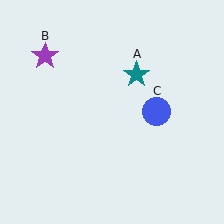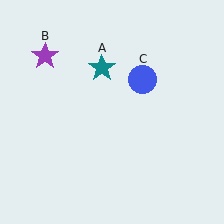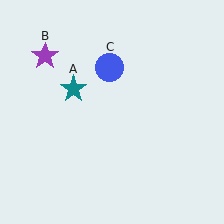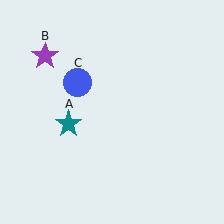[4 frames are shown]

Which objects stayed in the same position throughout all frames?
Purple star (object B) remained stationary.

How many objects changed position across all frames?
2 objects changed position: teal star (object A), blue circle (object C).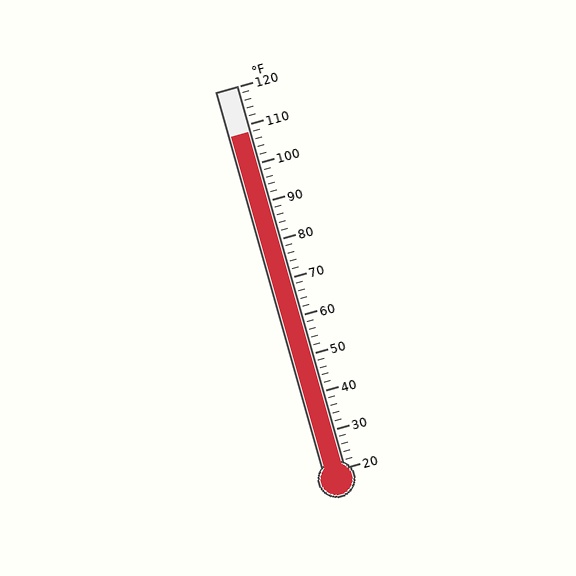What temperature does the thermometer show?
The thermometer shows approximately 108°F.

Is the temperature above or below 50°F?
The temperature is above 50°F.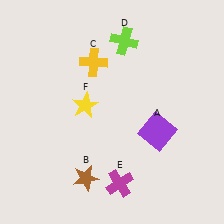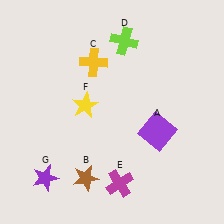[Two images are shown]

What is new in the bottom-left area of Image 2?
A purple star (G) was added in the bottom-left area of Image 2.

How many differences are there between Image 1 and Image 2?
There is 1 difference between the two images.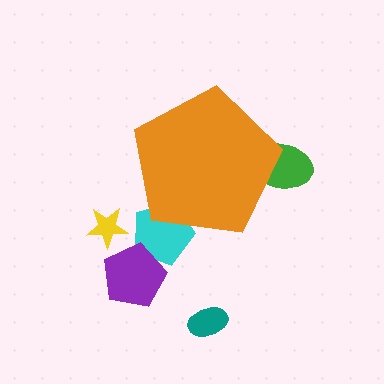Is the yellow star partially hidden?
No, the yellow star is fully visible.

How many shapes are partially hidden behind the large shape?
2 shapes are partially hidden.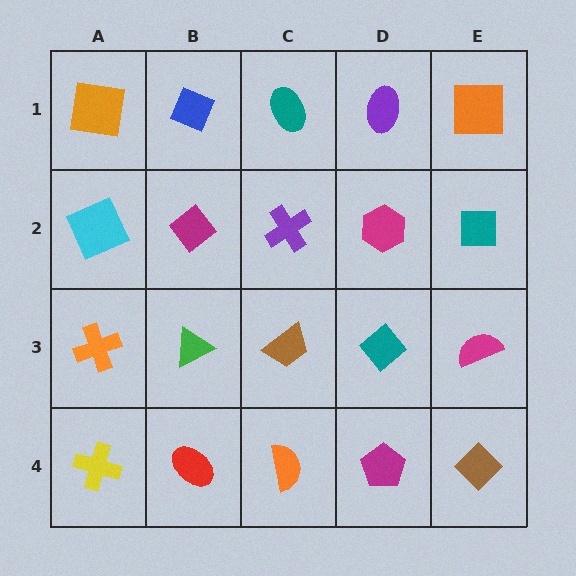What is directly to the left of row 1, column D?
A teal ellipse.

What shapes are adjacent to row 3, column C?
A purple cross (row 2, column C), an orange semicircle (row 4, column C), a green triangle (row 3, column B), a teal diamond (row 3, column D).